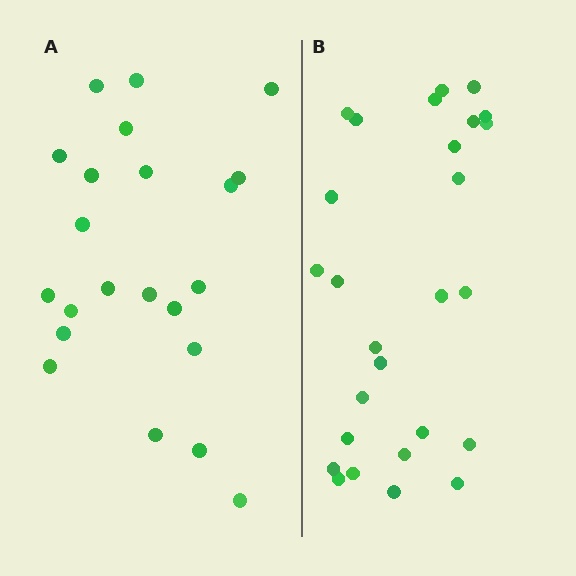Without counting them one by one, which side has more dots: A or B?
Region B (the right region) has more dots.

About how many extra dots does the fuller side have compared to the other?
Region B has about 5 more dots than region A.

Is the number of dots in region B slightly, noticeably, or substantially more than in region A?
Region B has only slightly more — the two regions are fairly close. The ratio is roughly 1.2 to 1.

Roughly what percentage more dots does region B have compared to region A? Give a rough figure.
About 25% more.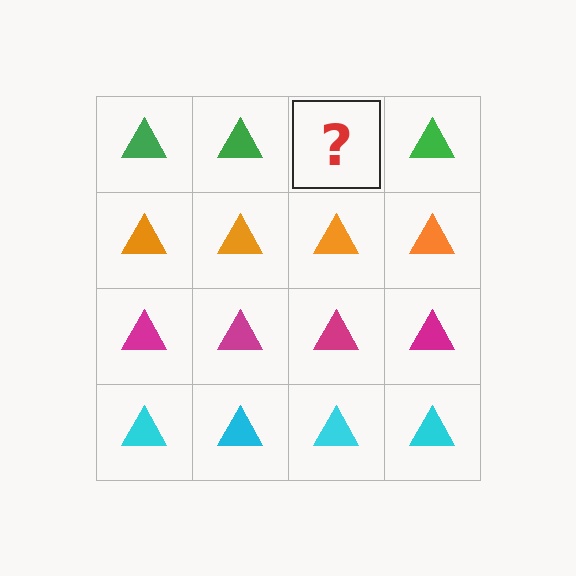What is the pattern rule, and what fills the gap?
The rule is that each row has a consistent color. The gap should be filled with a green triangle.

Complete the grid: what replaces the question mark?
The question mark should be replaced with a green triangle.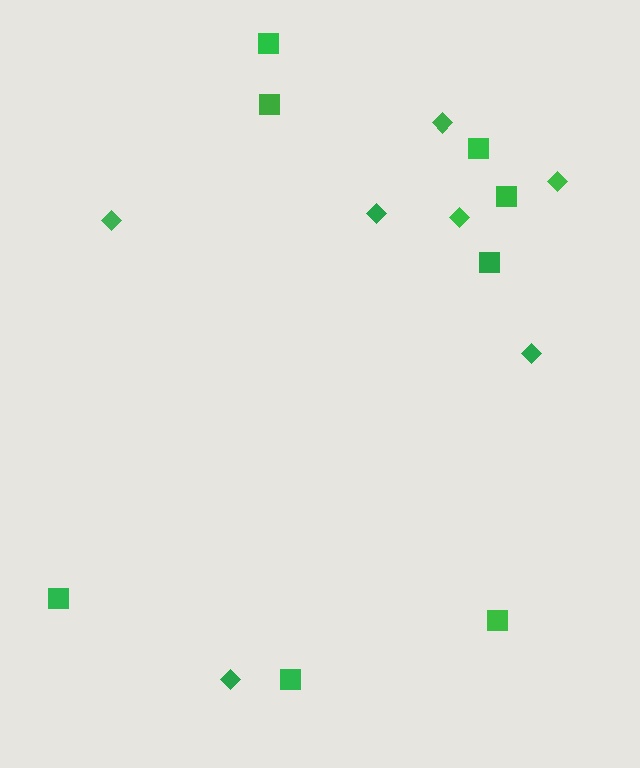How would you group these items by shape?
There are 2 groups: one group of diamonds (7) and one group of squares (8).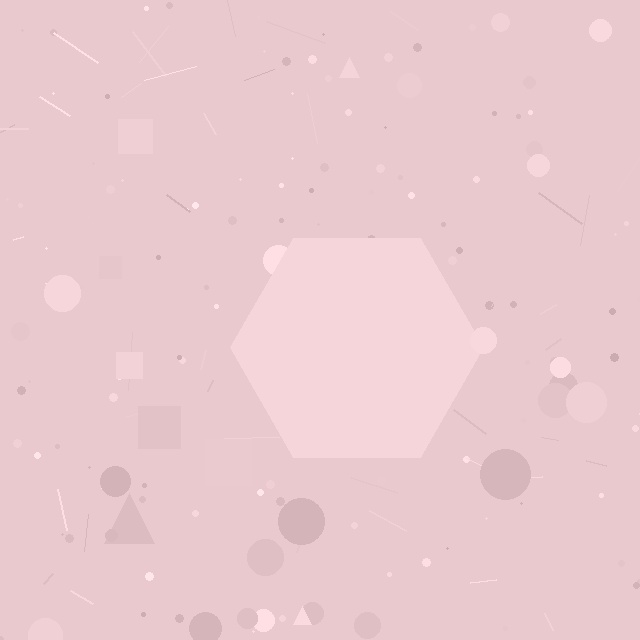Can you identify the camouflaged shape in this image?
The camouflaged shape is a hexagon.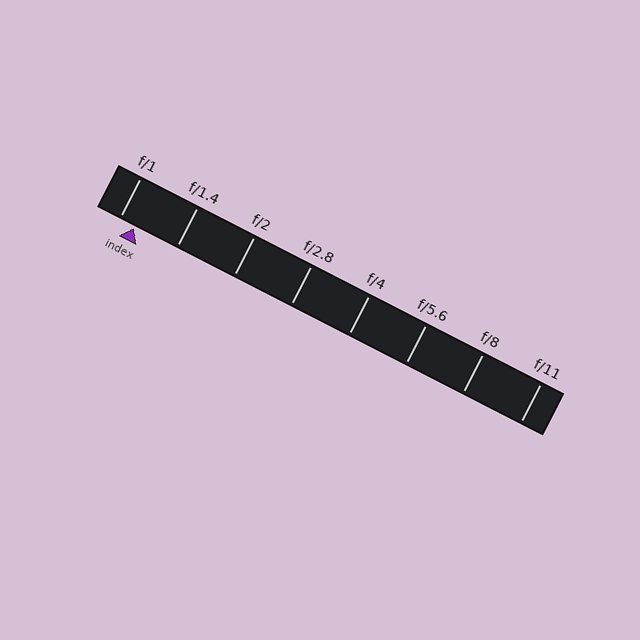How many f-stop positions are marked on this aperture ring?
There are 8 f-stop positions marked.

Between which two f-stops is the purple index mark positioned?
The index mark is between f/1 and f/1.4.